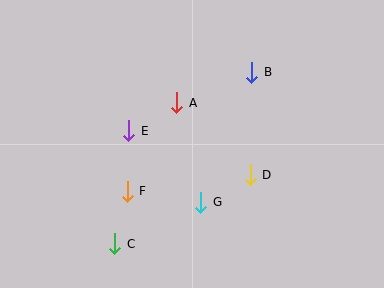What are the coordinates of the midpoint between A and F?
The midpoint between A and F is at (152, 147).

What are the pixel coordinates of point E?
Point E is at (129, 131).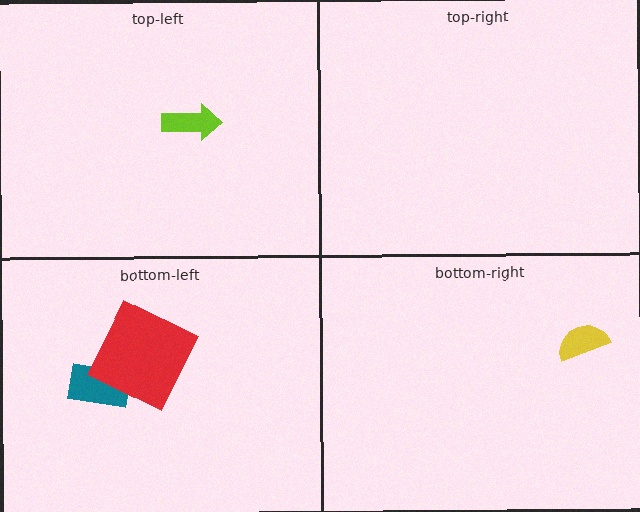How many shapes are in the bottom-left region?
2.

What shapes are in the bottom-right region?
The yellow semicircle.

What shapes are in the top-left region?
The lime arrow.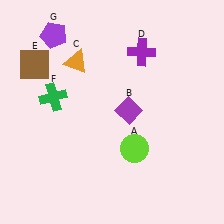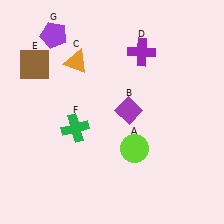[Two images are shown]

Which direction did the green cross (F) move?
The green cross (F) moved down.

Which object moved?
The green cross (F) moved down.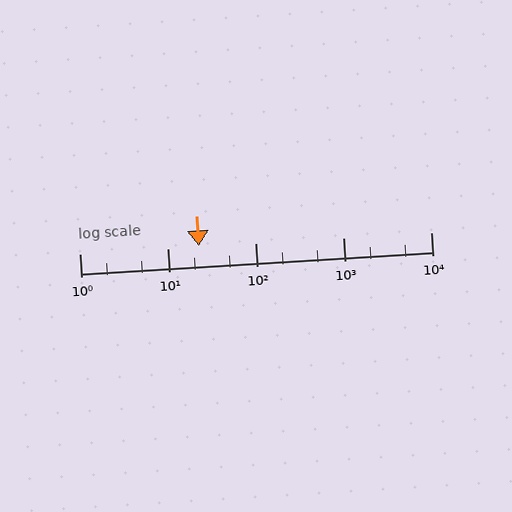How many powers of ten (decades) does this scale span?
The scale spans 4 decades, from 1 to 10000.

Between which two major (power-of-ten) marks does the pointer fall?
The pointer is between 10 and 100.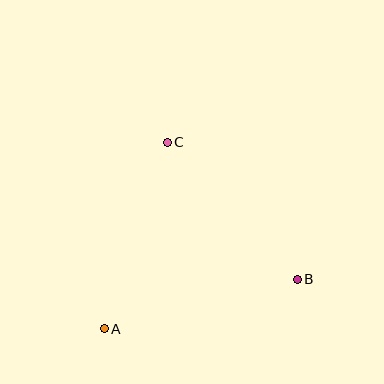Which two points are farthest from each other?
Points A and B are farthest from each other.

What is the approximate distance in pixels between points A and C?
The distance between A and C is approximately 197 pixels.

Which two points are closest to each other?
Points B and C are closest to each other.